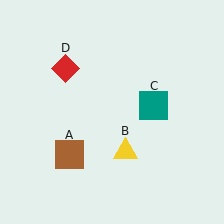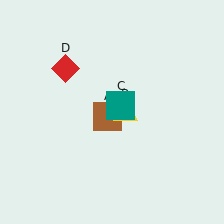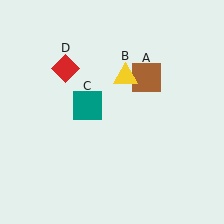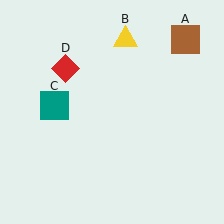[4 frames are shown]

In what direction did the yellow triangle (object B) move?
The yellow triangle (object B) moved up.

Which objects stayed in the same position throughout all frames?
Red diamond (object D) remained stationary.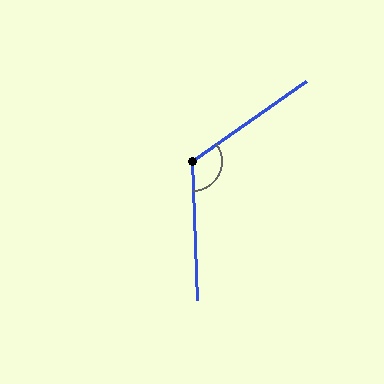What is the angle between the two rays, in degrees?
Approximately 123 degrees.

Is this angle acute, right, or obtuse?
It is obtuse.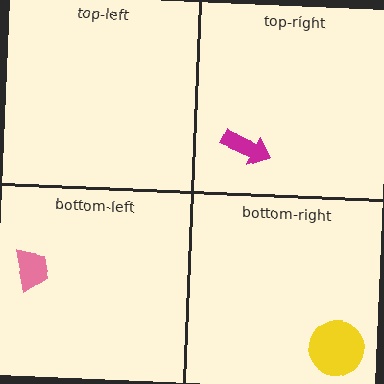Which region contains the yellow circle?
The bottom-right region.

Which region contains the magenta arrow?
The top-right region.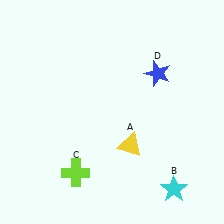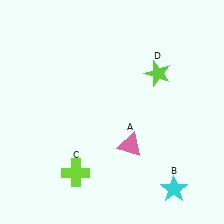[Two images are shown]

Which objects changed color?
A changed from yellow to pink. D changed from blue to lime.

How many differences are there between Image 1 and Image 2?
There are 2 differences between the two images.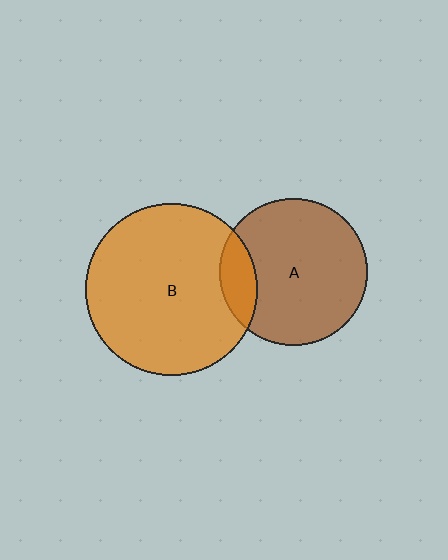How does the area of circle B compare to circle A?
Approximately 1.4 times.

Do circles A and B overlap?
Yes.